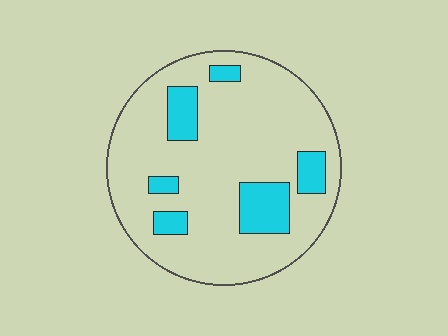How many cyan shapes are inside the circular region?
6.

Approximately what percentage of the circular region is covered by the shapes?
Approximately 15%.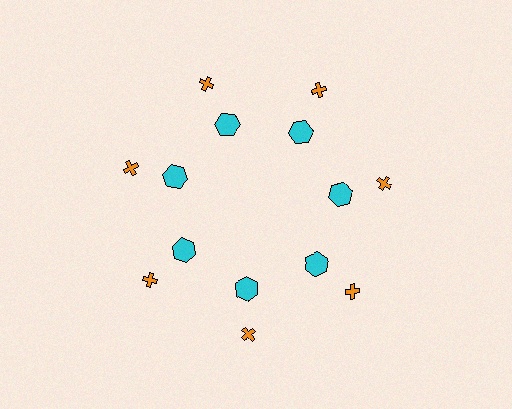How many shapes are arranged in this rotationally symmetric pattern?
There are 14 shapes, arranged in 7 groups of 2.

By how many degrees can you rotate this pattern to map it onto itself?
The pattern maps onto itself every 51 degrees of rotation.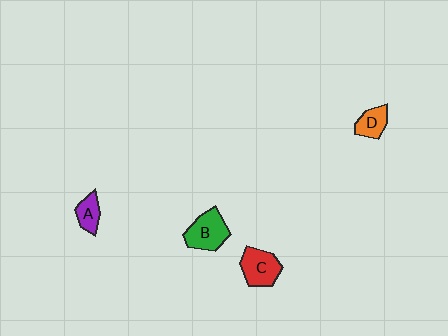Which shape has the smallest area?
Shape A (purple).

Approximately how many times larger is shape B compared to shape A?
Approximately 1.8 times.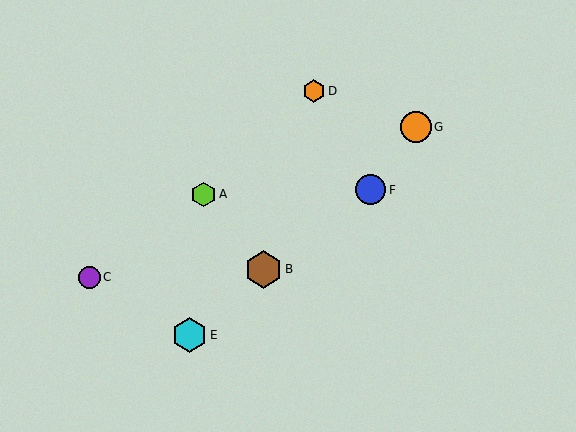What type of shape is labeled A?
Shape A is a lime hexagon.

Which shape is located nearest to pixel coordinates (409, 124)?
The orange circle (labeled G) at (416, 127) is nearest to that location.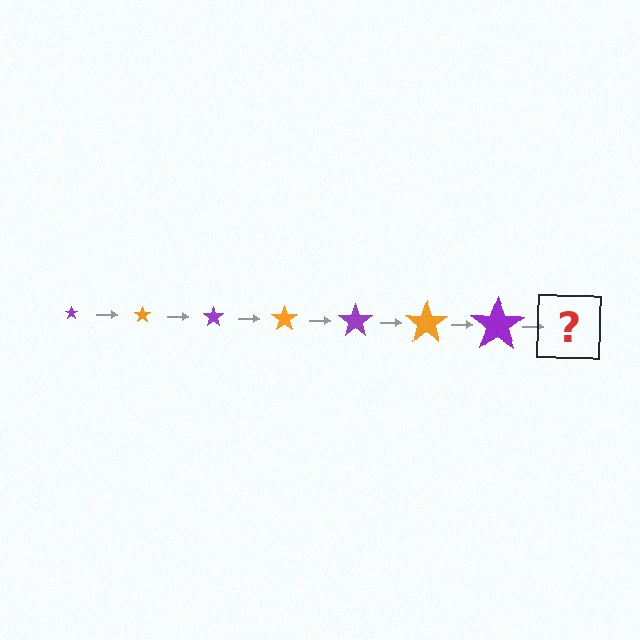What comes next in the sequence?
The next element should be an orange star, larger than the previous one.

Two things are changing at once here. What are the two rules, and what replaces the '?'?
The two rules are that the star grows larger each step and the color cycles through purple and orange. The '?' should be an orange star, larger than the previous one.